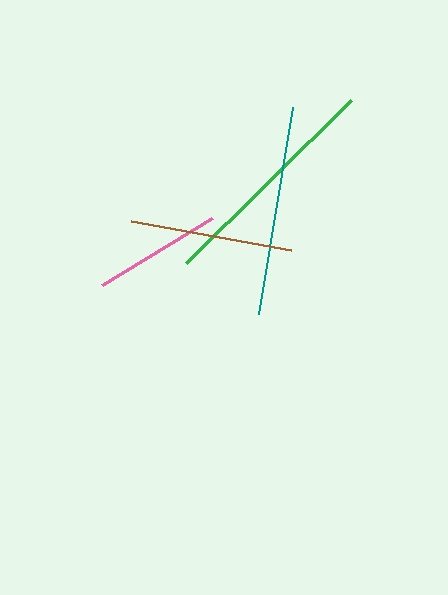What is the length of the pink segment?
The pink segment is approximately 130 pixels long.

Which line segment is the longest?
The green line is the longest at approximately 232 pixels.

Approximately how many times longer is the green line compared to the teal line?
The green line is approximately 1.1 times the length of the teal line.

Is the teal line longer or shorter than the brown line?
The teal line is longer than the brown line.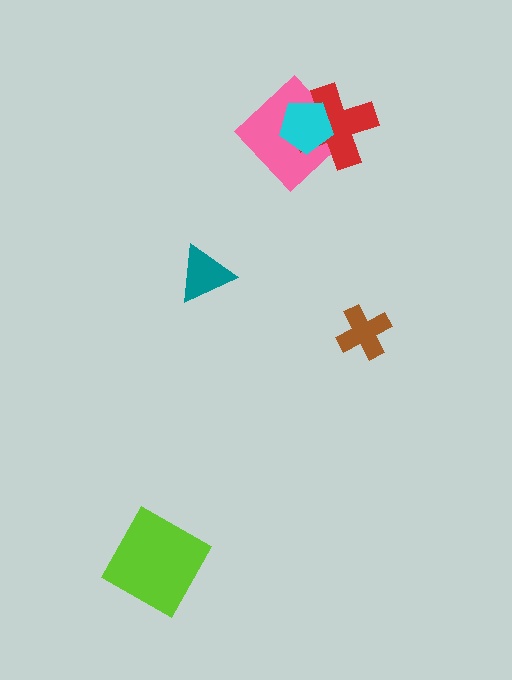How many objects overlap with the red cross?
2 objects overlap with the red cross.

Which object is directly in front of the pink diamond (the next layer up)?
The red cross is directly in front of the pink diamond.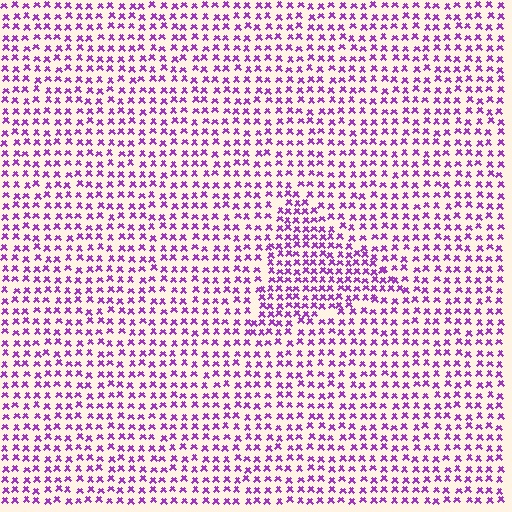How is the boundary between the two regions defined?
The boundary is defined by a change in element density (approximately 1.5x ratio). All elements are the same color, size, and shape.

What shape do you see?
I see a triangle.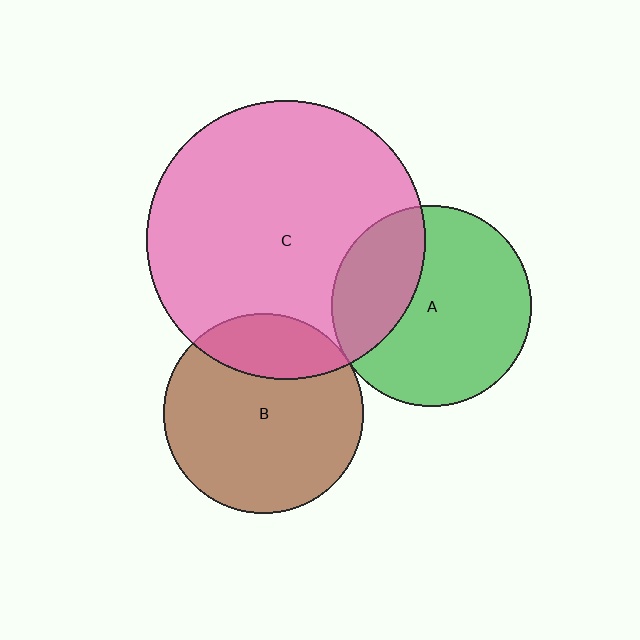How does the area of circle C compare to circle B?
Approximately 2.0 times.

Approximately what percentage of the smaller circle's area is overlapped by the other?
Approximately 25%.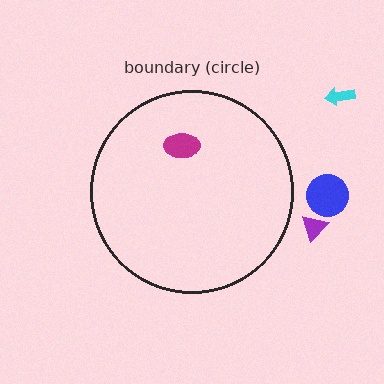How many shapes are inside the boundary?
1 inside, 3 outside.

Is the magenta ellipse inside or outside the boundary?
Inside.